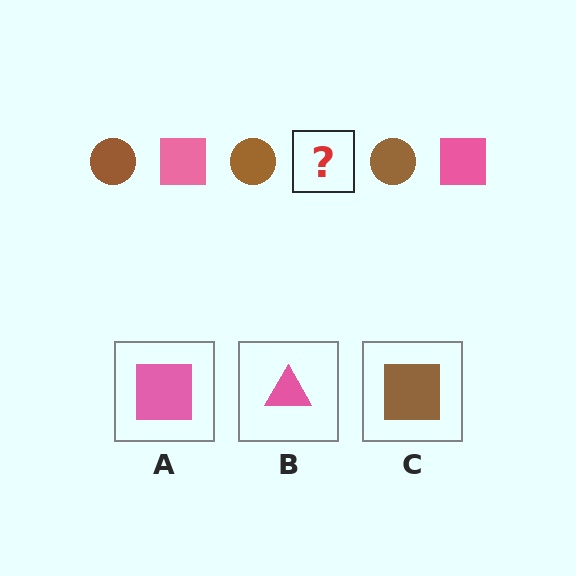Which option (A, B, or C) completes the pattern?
A.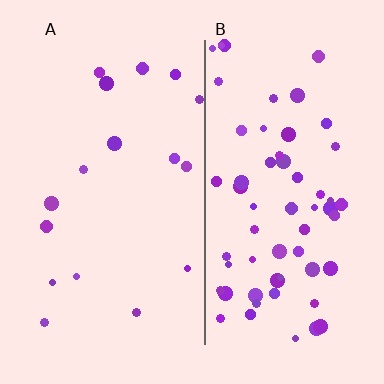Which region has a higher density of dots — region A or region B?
B (the right).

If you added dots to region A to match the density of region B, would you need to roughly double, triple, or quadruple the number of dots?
Approximately quadruple.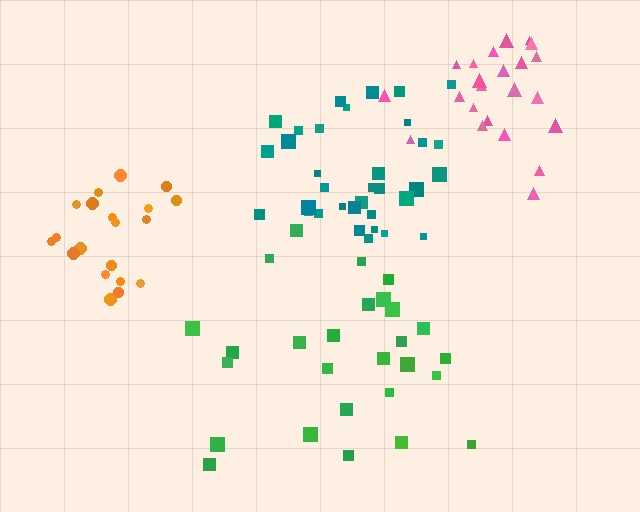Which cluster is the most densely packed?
Teal.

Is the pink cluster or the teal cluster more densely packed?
Teal.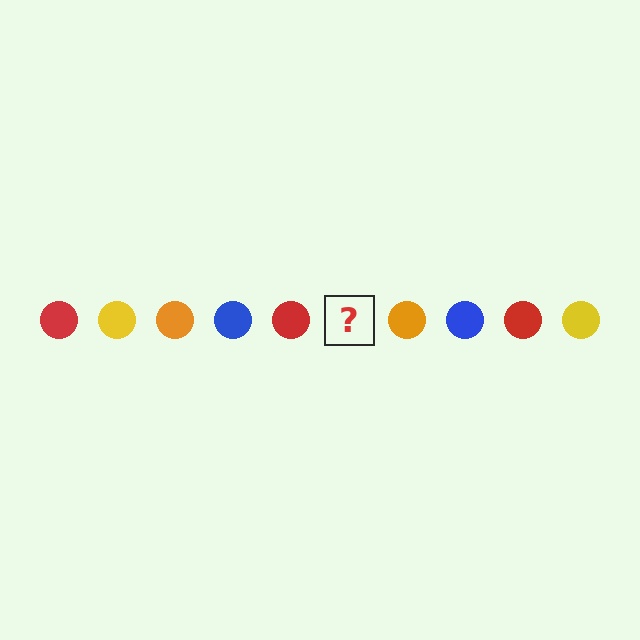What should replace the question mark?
The question mark should be replaced with a yellow circle.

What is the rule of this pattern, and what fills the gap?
The rule is that the pattern cycles through red, yellow, orange, blue circles. The gap should be filled with a yellow circle.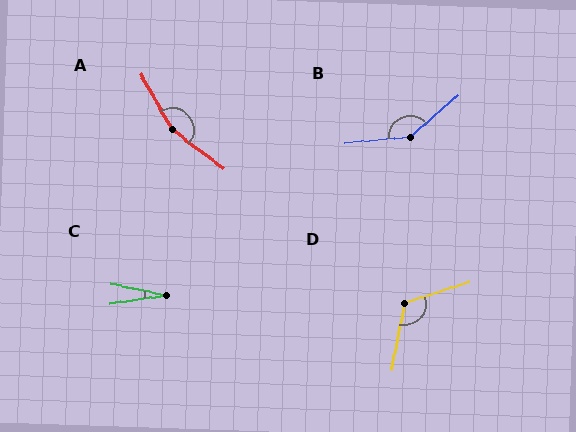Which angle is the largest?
A, at approximately 157 degrees.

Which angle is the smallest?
C, at approximately 20 degrees.